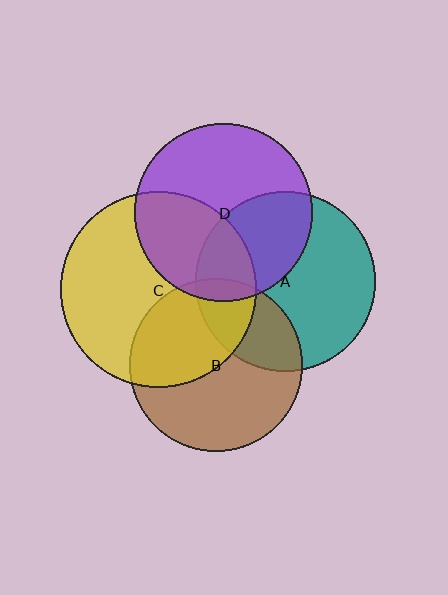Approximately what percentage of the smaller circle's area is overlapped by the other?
Approximately 40%.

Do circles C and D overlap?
Yes.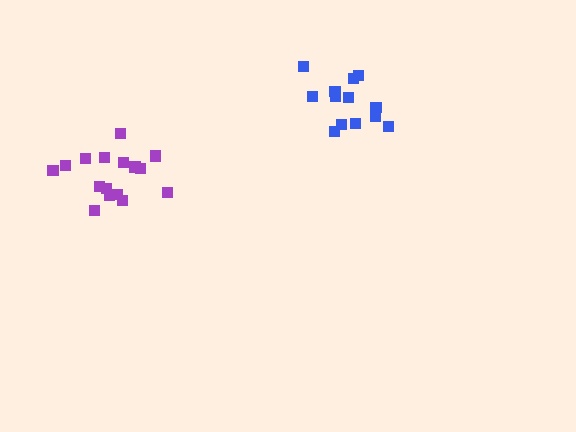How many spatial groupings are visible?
There are 2 spatial groupings.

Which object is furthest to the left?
The purple cluster is leftmost.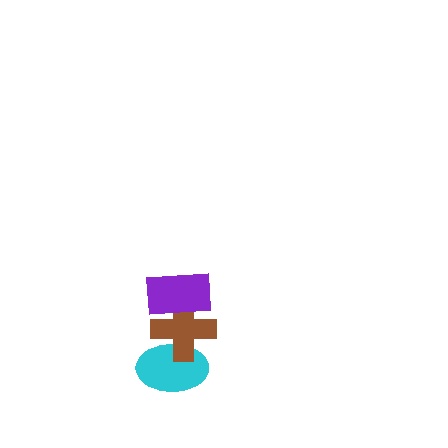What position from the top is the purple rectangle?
The purple rectangle is 1st from the top.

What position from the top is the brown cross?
The brown cross is 2nd from the top.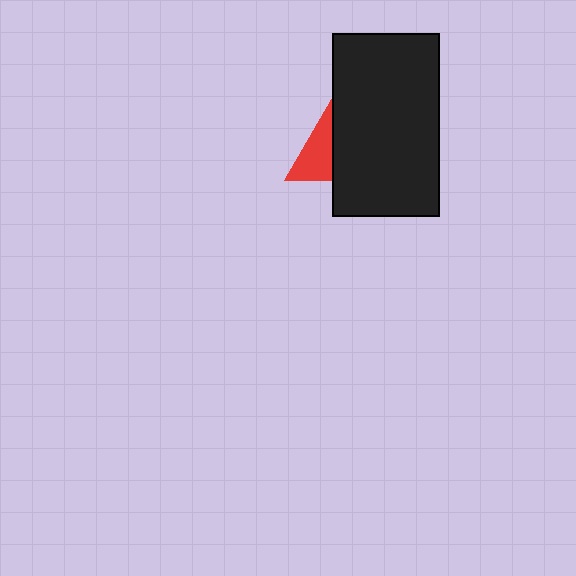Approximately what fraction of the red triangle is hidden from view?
Roughly 67% of the red triangle is hidden behind the black rectangle.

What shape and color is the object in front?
The object in front is a black rectangle.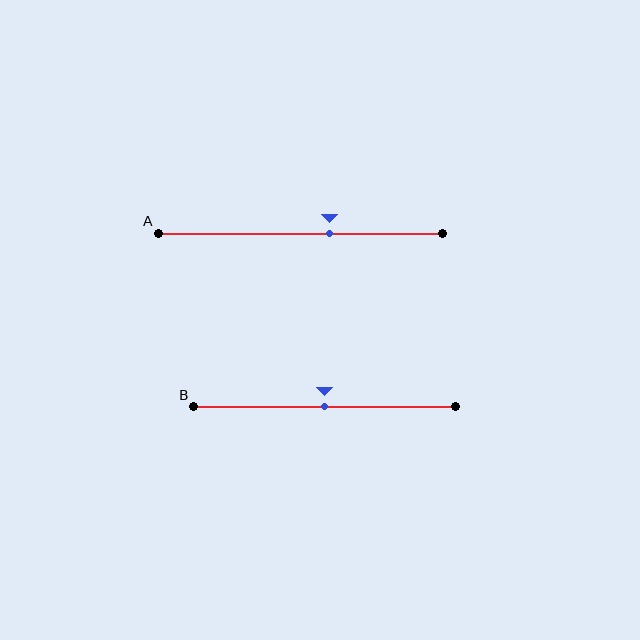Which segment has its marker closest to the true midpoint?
Segment B has its marker closest to the true midpoint.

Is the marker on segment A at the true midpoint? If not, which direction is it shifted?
No, the marker on segment A is shifted to the right by about 10% of the segment length.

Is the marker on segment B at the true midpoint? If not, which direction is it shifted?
Yes, the marker on segment B is at the true midpoint.